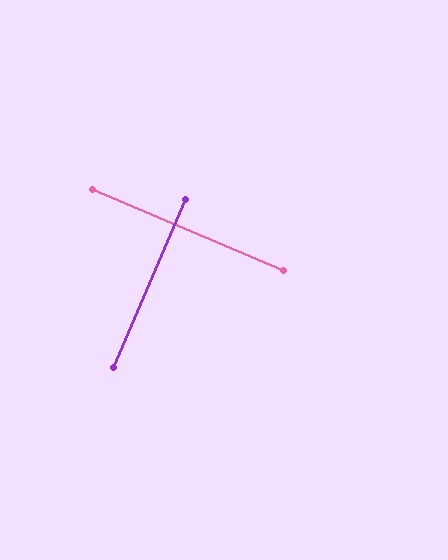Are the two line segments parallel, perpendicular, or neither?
Perpendicular — they meet at approximately 90°.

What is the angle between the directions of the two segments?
Approximately 90 degrees.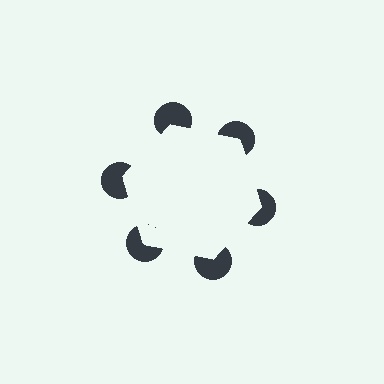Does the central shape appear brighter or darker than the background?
It typically appears slightly brighter than the background, even though no actual brightness change is drawn.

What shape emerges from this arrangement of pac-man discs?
An illusory hexagon — its edges are inferred from the aligned wedge cuts in the pac-man discs, not physically drawn.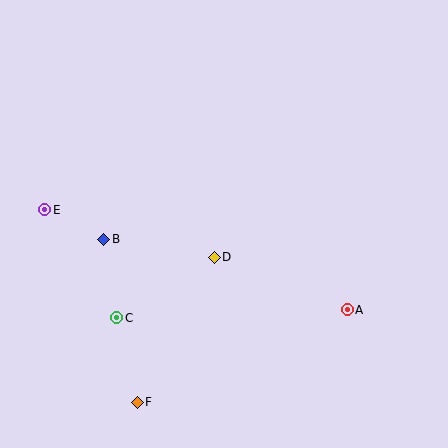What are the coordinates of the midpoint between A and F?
The midpoint between A and F is at (242, 356).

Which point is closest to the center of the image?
Point D at (214, 257) is closest to the center.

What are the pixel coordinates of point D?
Point D is at (214, 257).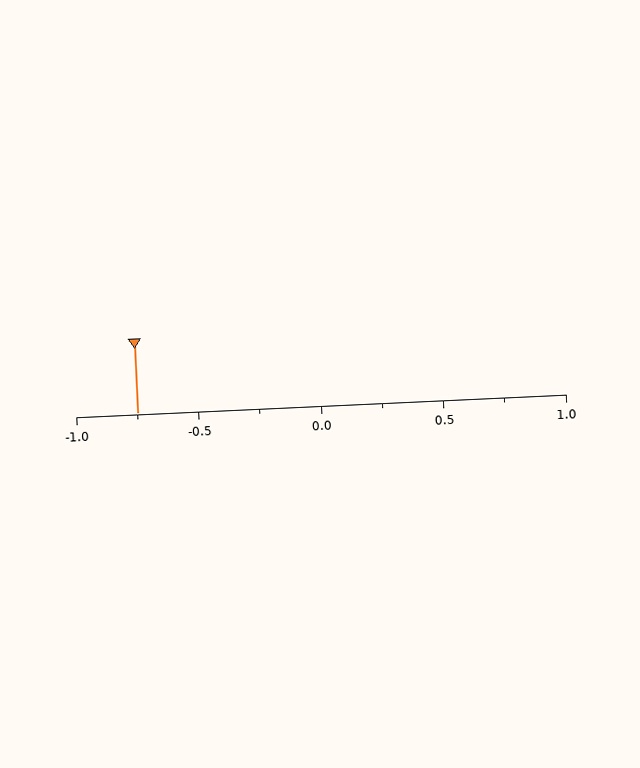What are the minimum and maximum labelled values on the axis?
The axis runs from -1.0 to 1.0.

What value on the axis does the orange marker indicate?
The marker indicates approximately -0.75.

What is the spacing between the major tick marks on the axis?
The major ticks are spaced 0.5 apart.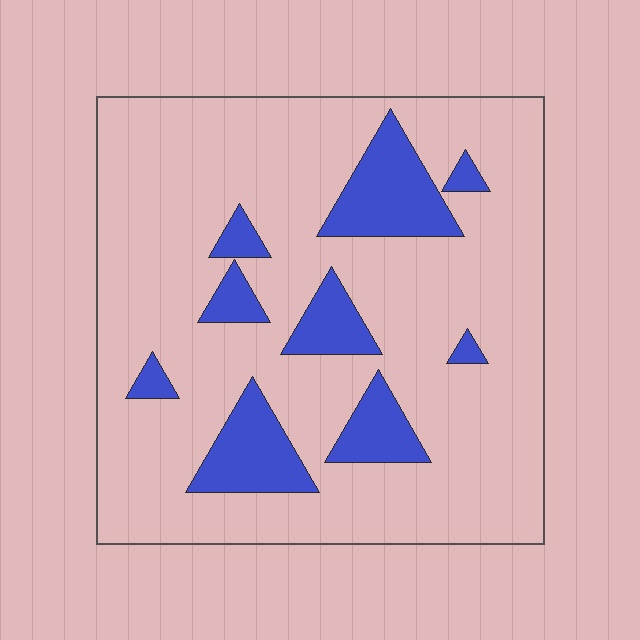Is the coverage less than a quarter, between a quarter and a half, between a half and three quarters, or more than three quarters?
Less than a quarter.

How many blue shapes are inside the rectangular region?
9.